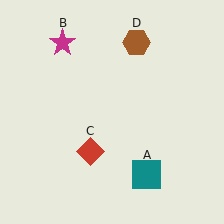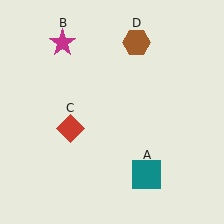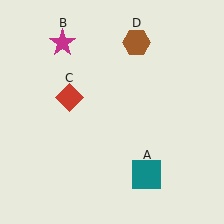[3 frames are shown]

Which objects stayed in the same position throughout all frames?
Teal square (object A) and magenta star (object B) and brown hexagon (object D) remained stationary.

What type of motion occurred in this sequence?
The red diamond (object C) rotated clockwise around the center of the scene.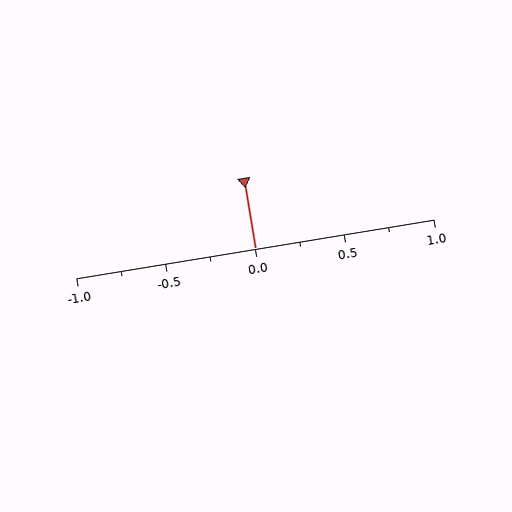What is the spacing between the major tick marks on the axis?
The major ticks are spaced 0.5 apart.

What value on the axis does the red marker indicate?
The marker indicates approximately 0.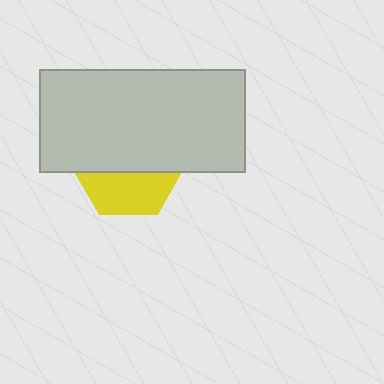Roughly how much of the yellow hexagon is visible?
A small part of it is visible (roughly 38%).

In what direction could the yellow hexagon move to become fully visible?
The yellow hexagon could move down. That would shift it out from behind the light gray rectangle entirely.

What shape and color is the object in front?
The object in front is a light gray rectangle.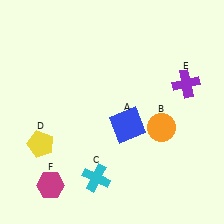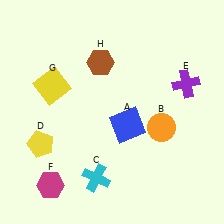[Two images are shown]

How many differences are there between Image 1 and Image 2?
There are 2 differences between the two images.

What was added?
A yellow square (G), a brown hexagon (H) were added in Image 2.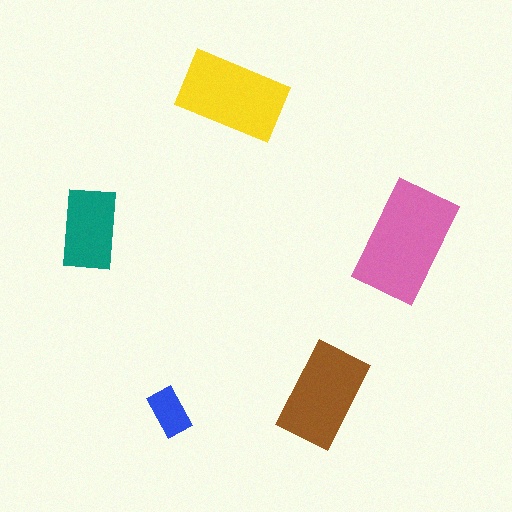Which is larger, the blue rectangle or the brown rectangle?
The brown one.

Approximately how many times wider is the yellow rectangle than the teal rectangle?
About 1.5 times wider.